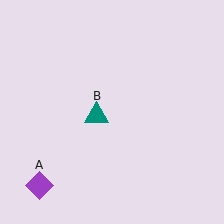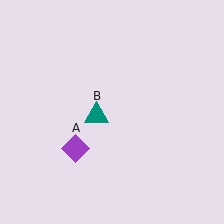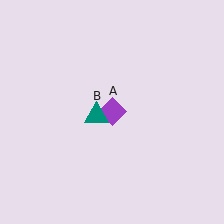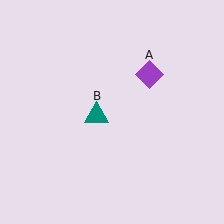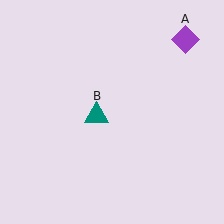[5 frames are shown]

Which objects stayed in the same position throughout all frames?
Teal triangle (object B) remained stationary.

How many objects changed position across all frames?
1 object changed position: purple diamond (object A).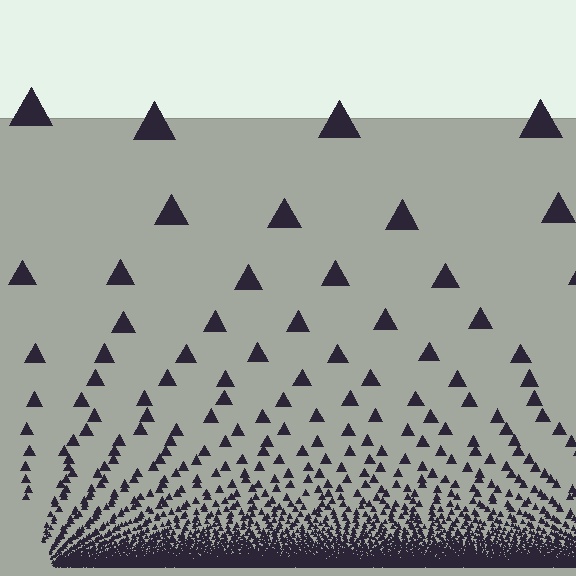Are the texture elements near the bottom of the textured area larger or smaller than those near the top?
Smaller. The gradient is inverted — elements near the bottom are smaller and denser.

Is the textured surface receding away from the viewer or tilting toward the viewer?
The surface appears to tilt toward the viewer. Texture elements get larger and sparser toward the top.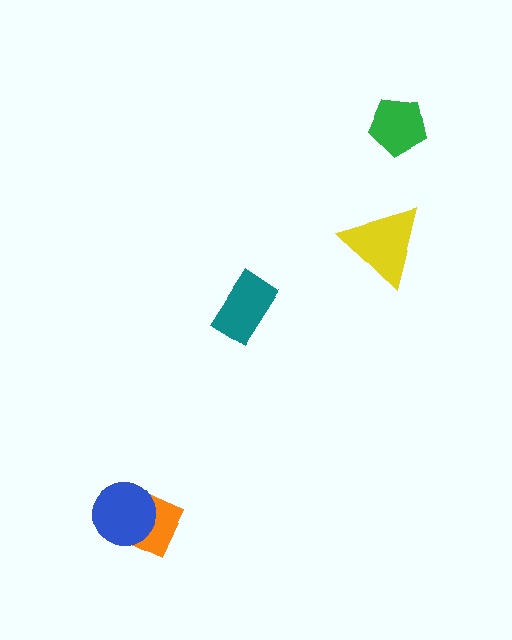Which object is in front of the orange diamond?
The blue circle is in front of the orange diamond.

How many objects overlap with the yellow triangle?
0 objects overlap with the yellow triangle.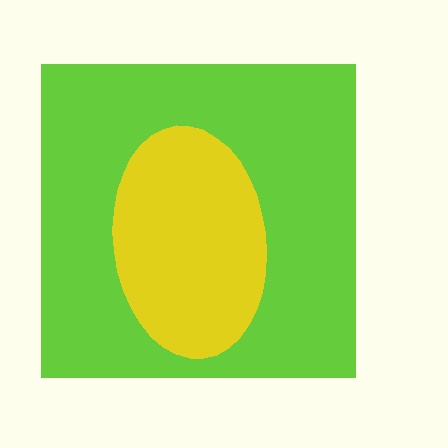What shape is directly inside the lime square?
The yellow ellipse.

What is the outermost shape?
The lime square.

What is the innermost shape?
The yellow ellipse.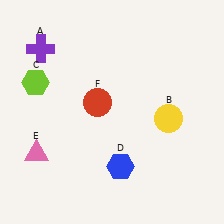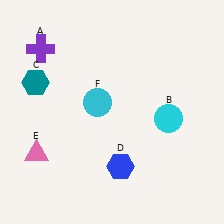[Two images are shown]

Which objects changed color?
B changed from yellow to cyan. C changed from lime to teal. F changed from red to cyan.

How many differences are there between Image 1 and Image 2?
There are 3 differences between the two images.